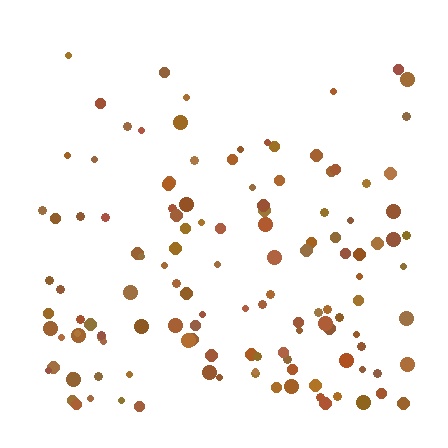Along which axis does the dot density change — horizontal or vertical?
Vertical.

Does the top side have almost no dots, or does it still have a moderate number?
Still a moderate number, just noticeably fewer than the bottom.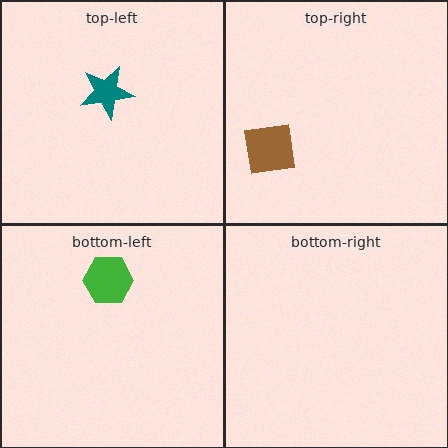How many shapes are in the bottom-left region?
1.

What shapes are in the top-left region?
The teal star.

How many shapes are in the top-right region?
1.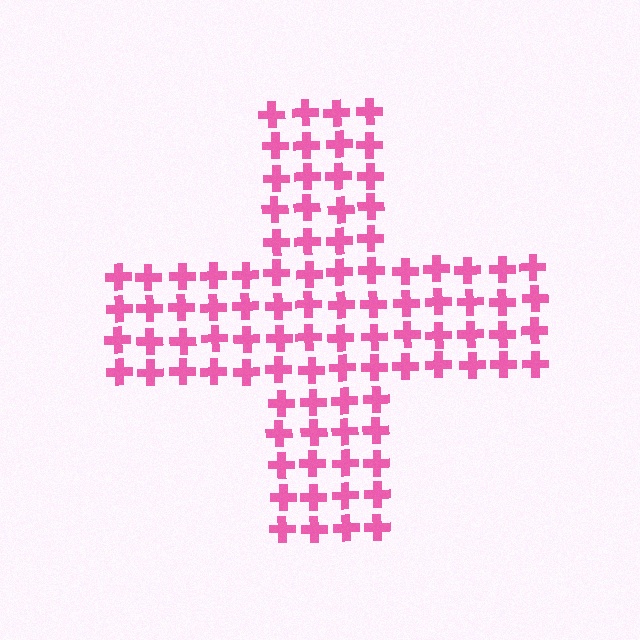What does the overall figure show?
The overall figure shows a cross.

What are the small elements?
The small elements are crosses.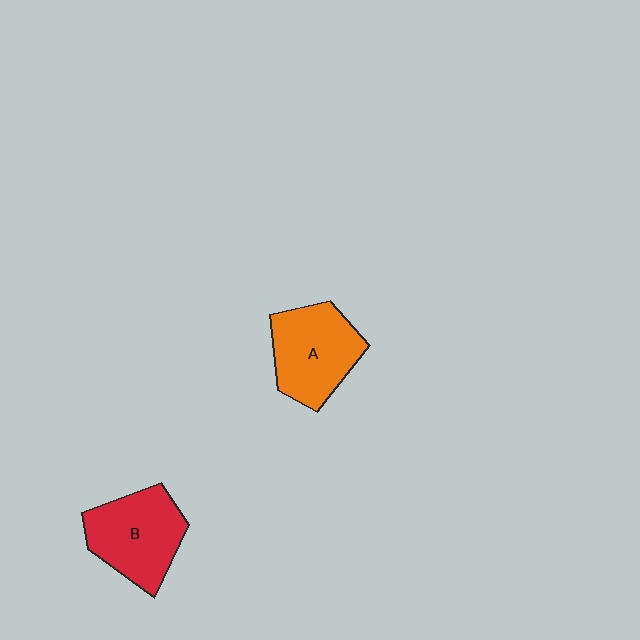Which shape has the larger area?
Shape A (orange).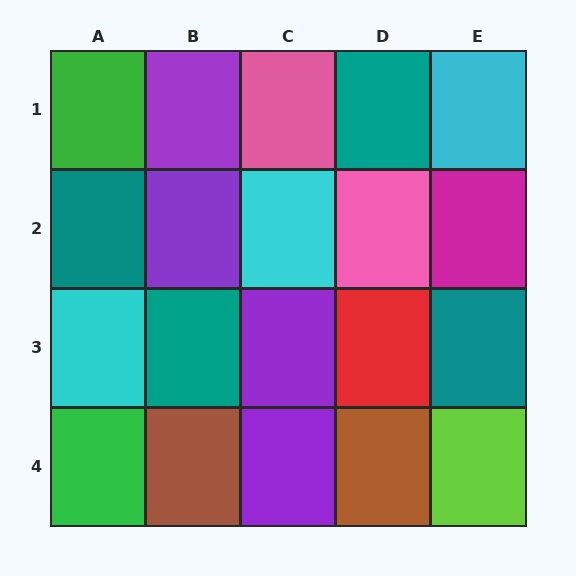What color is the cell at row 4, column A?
Green.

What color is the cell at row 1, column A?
Green.